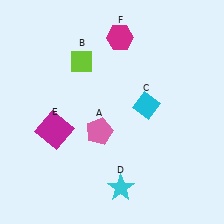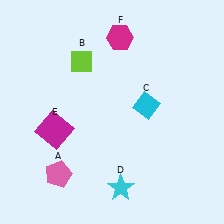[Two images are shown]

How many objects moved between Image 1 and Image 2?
1 object moved between the two images.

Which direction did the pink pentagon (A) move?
The pink pentagon (A) moved down.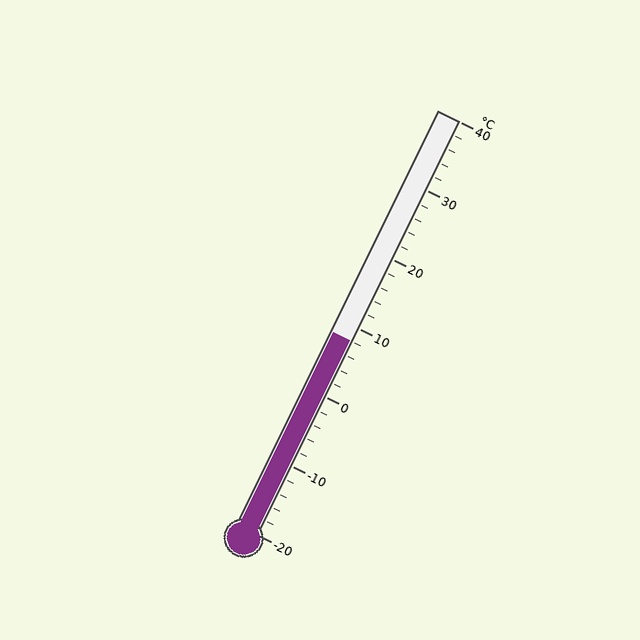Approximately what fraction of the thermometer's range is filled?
The thermometer is filled to approximately 45% of its range.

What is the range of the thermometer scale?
The thermometer scale ranges from -20°C to 40°C.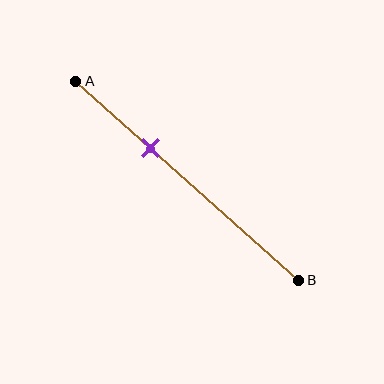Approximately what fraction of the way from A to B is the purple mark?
The purple mark is approximately 35% of the way from A to B.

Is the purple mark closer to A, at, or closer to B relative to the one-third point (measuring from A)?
The purple mark is approximately at the one-third point of segment AB.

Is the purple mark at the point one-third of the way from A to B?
Yes, the mark is approximately at the one-third point.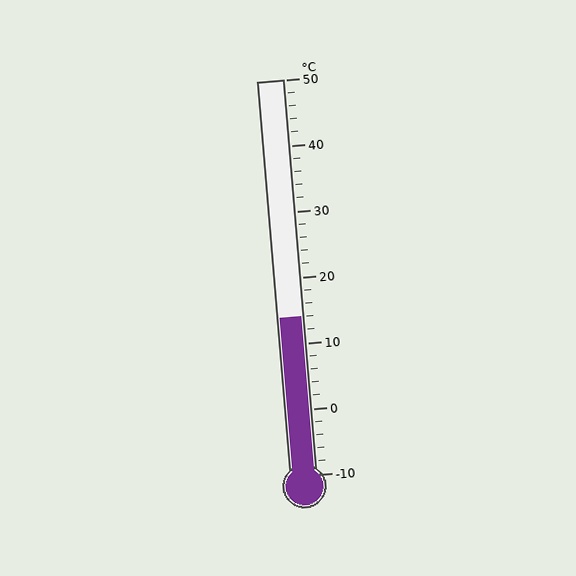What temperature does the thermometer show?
The thermometer shows approximately 14°C.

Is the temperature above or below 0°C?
The temperature is above 0°C.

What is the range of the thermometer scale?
The thermometer scale ranges from -10°C to 50°C.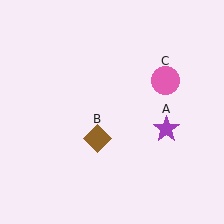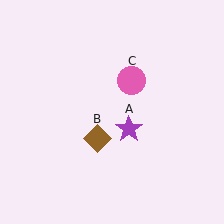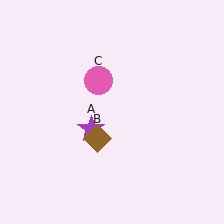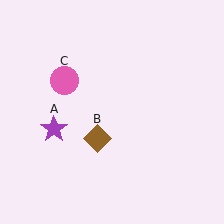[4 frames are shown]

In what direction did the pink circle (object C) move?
The pink circle (object C) moved left.